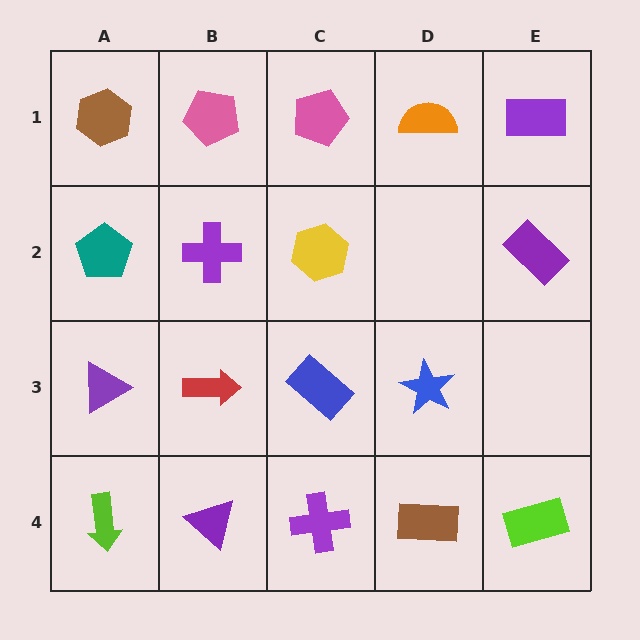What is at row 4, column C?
A purple cross.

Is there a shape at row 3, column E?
No, that cell is empty.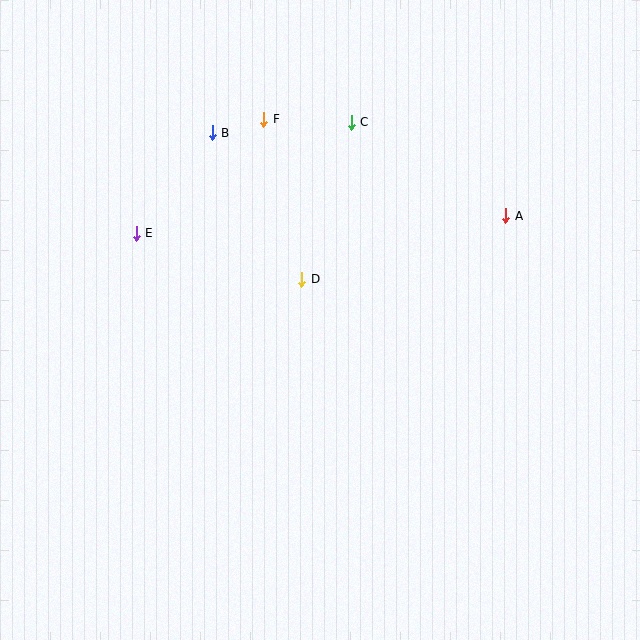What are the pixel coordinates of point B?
Point B is at (212, 133).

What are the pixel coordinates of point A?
Point A is at (506, 216).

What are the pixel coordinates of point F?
Point F is at (264, 119).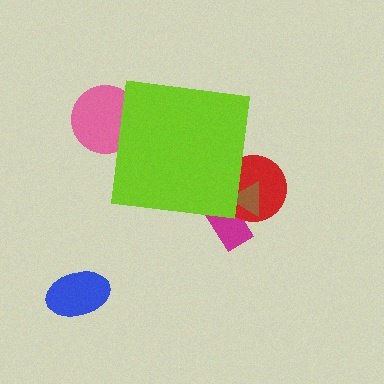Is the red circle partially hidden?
Yes, the red circle is partially hidden behind the lime square.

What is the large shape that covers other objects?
A lime square.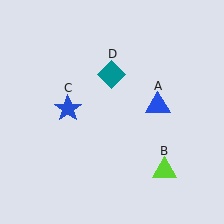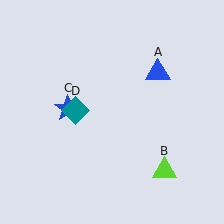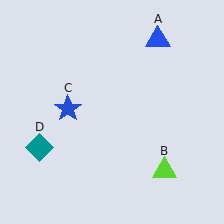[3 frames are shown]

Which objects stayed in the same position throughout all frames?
Lime triangle (object B) and blue star (object C) remained stationary.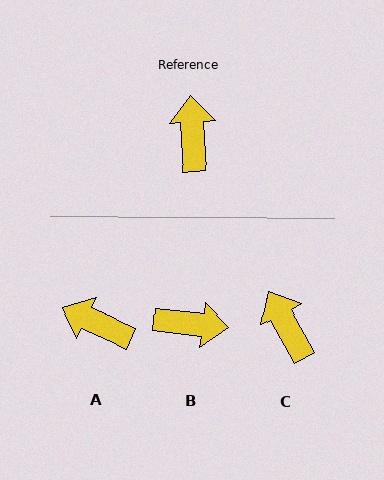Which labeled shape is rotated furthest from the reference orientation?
B, about 100 degrees away.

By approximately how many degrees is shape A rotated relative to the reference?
Approximately 62 degrees counter-clockwise.